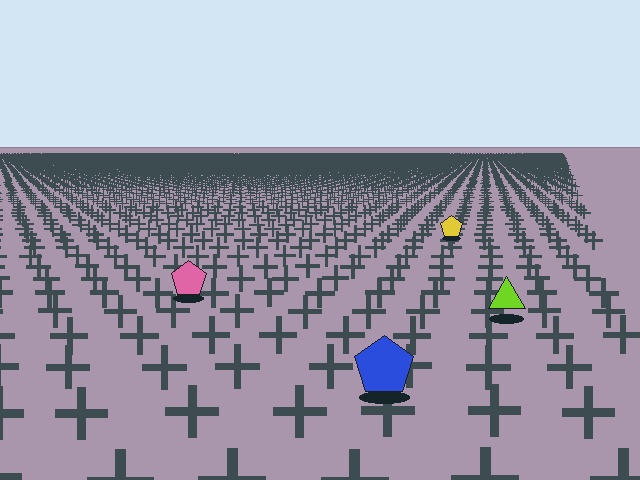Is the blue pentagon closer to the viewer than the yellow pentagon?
Yes. The blue pentagon is closer — you can tell from the texture gradient: the ground texture is coarser near it.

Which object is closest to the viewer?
The blue pentagon is closest. The texture marks near it are larger and more spread out.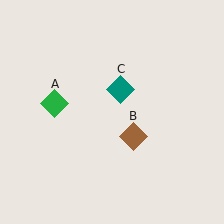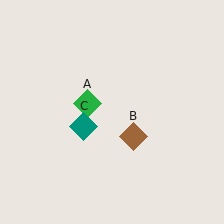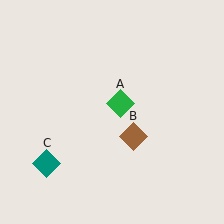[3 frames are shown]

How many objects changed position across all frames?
2 objects changed position: green diamond (object A), teal diamond (object C).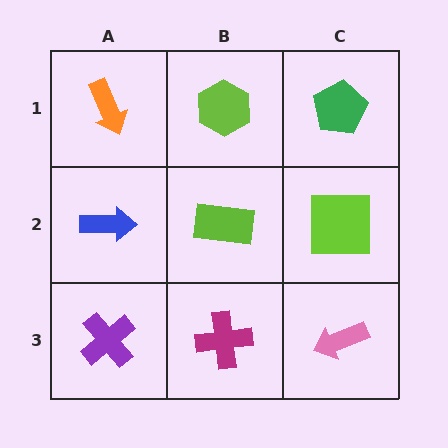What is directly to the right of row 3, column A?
A magenta cross.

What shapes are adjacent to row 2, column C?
A green pentagon (row 1, column C), a pink arrow (row 3, column C), a lime rectangle (row 2, column B).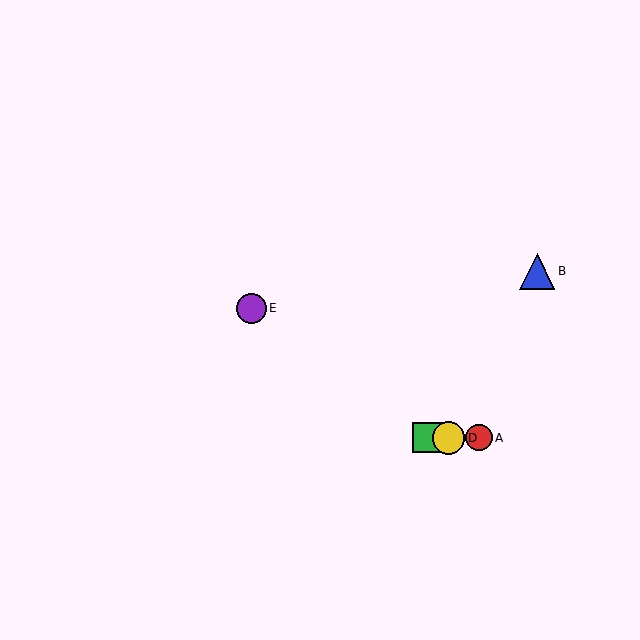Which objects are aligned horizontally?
Objects A, C, D are aligned horizontally.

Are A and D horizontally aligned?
Yes, both are at y≈438.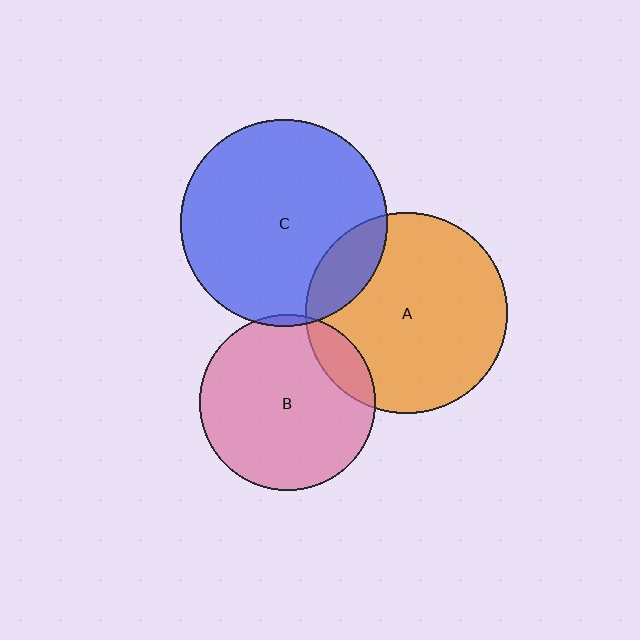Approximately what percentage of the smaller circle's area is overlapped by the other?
Approximately 15%.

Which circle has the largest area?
Circle C (blue).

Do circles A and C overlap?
Yes.